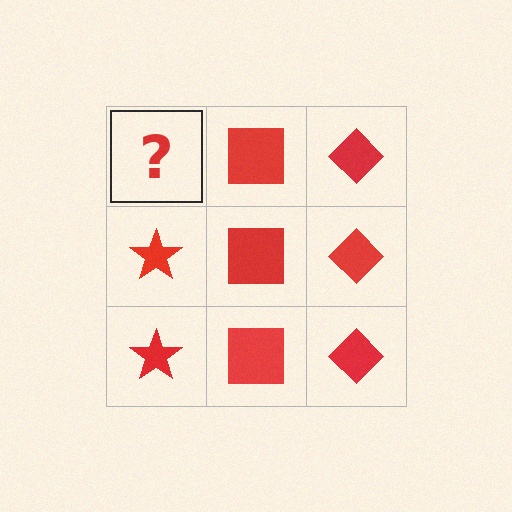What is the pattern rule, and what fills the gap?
The rule is that each column has a consistent shape. The gap should be filled with a red star.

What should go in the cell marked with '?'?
The missing cell should contain a red star.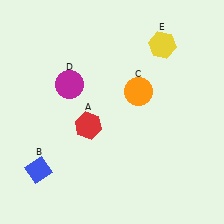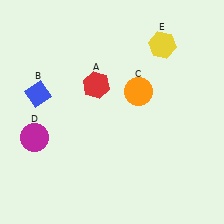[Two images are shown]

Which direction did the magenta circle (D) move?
The magenta circle (D) moved down.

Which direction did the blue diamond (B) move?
The blue diamond (B) moved up.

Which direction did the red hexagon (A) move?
The red hexagon (A) moved up.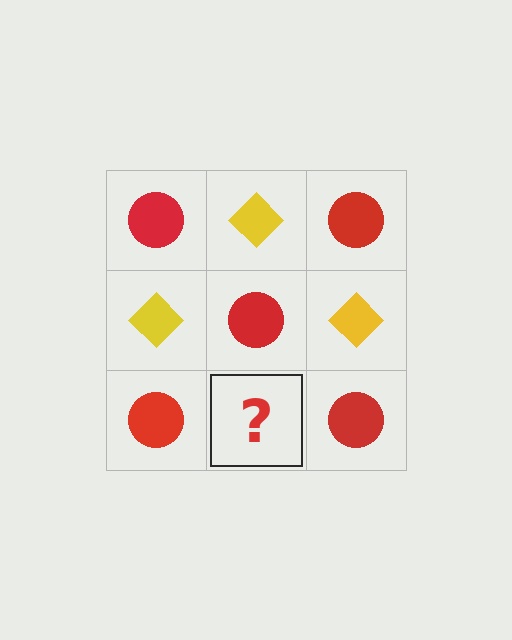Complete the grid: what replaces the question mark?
The question mark should be replaced with a yellow diamond.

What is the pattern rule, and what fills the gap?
The rule is that it alternates red circle and yellow diamond in a checkerboard pattern. The gap should be filled with a yellow diamond.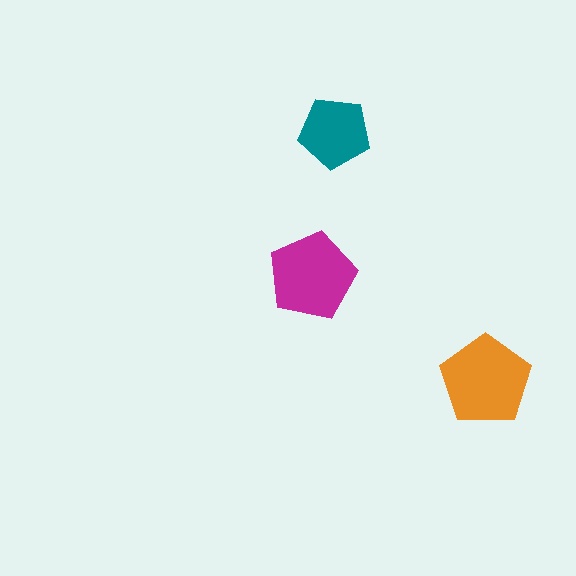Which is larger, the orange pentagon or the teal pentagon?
The orange one.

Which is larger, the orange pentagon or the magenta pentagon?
The orange one.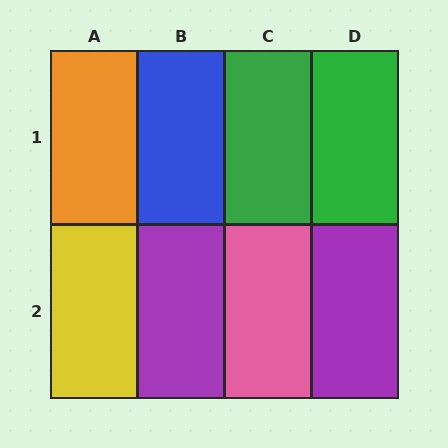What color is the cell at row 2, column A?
Yellow.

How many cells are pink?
1 cell is pink.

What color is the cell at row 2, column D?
Purple.